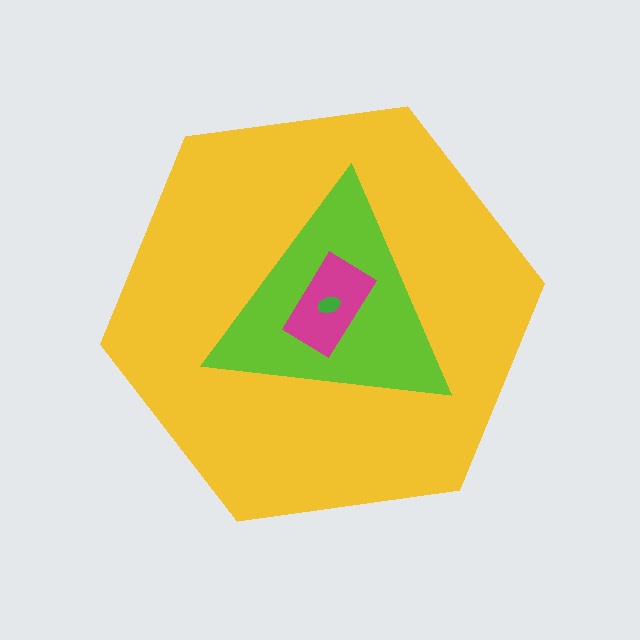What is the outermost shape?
The yellow hexagon.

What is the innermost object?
The green ellipse.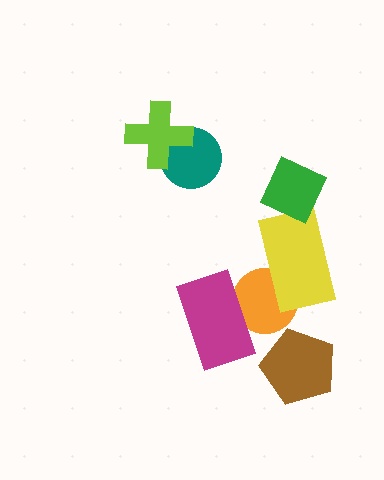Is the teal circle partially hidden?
Yes, it is partially covered by another shape.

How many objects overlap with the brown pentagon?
0 objects overlap with the brown pentagon.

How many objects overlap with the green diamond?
1 object overlaps with the green diamond.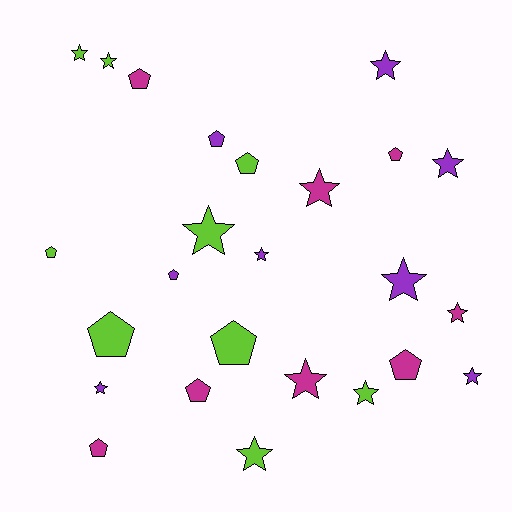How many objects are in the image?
There are 25 objects.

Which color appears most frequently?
Lime, with 9 objects.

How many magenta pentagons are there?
There are 5 magenta pentagons.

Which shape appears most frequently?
Star, with 14 objects.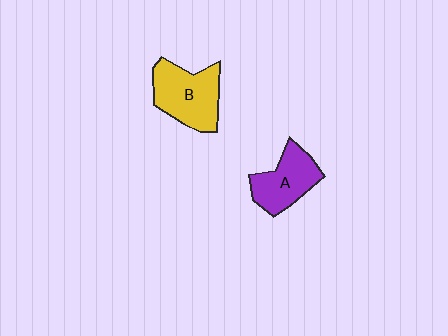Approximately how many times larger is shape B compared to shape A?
Approximately 1.2 times.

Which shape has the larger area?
Shape B (yellow).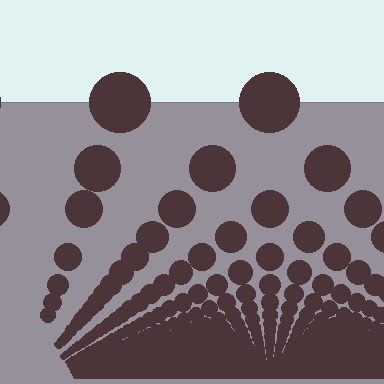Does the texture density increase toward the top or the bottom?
Density increases toward the bottom.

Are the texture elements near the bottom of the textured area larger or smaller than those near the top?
Smaller. The gradient is inverted — elements near the bottom are smaller and denser.